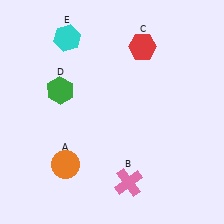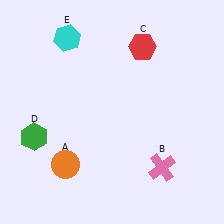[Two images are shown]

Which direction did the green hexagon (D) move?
The green hexagon (D) moved down.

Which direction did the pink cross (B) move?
The pink cross (B) moved right.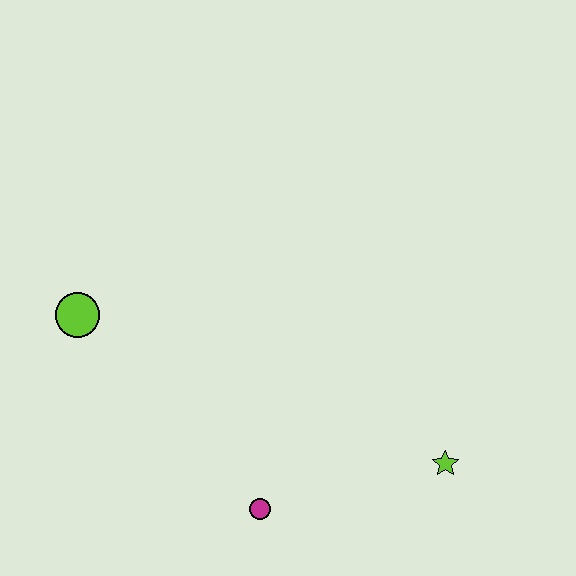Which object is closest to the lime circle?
The magenta circle is closest to the lime circle.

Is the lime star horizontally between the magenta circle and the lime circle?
No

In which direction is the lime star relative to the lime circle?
The lime star is to the right of the lime circle.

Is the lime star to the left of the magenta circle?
No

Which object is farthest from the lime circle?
The lime star is farthest from the lime circle.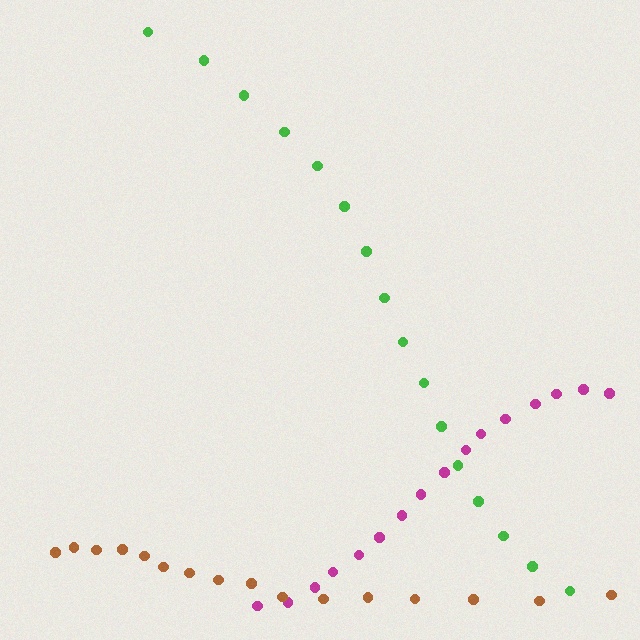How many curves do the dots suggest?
There are 3 distinct paths.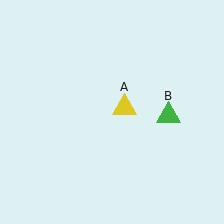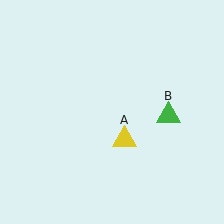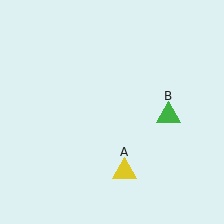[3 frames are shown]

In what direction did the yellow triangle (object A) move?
The yellow triangle (object A) moved down.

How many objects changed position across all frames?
1 object changed position: yellow triangle (object A).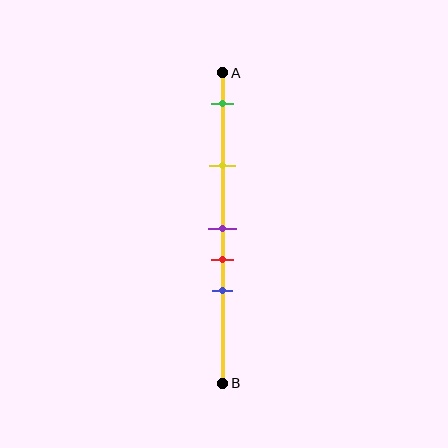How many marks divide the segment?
There are 5 marks dividing the segment.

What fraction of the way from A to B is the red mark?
The red mark is approximately 60% (0.6) of the way from A to B.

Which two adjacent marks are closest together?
The purple and red marks are the closest adjacent pair.